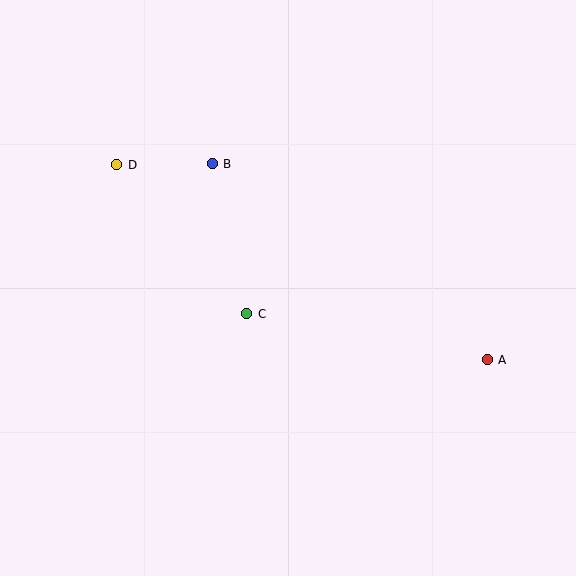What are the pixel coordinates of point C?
Point C is at (247, 314).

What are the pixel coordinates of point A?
Point A is at (487, 360).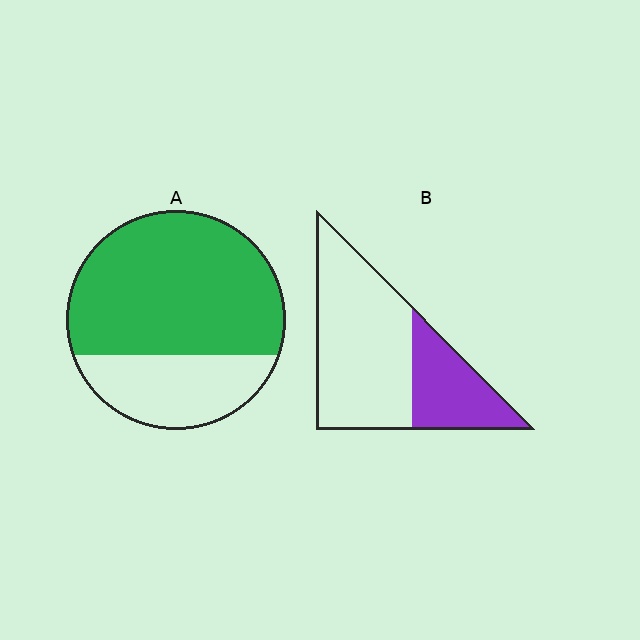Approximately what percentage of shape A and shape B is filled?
A is approximately 70% and B is approximately 30%.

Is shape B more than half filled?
No.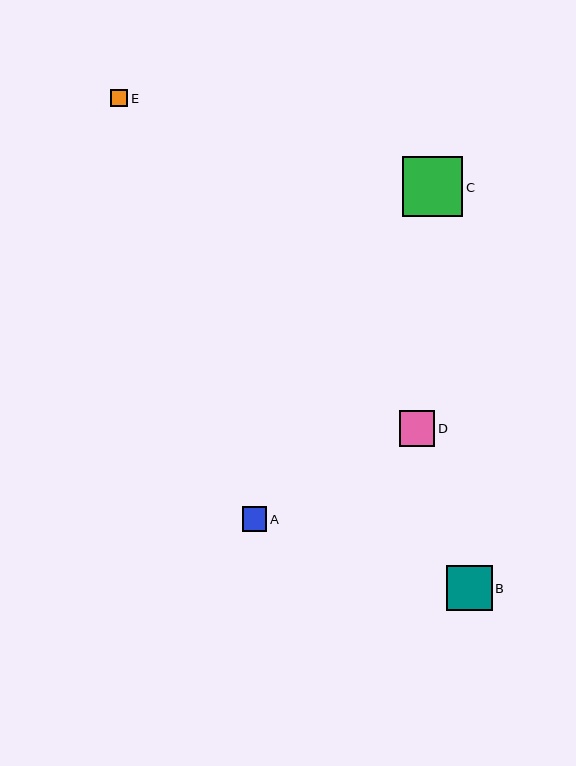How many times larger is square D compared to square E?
Square D is approximately 2.1 times the size of square E.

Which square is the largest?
Square C is the largest with a size of approximately 60 pixels.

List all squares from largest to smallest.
From largest to smallest: C, B, D, A, E.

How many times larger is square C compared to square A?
Square C is approximately 2.4 times the size of square A.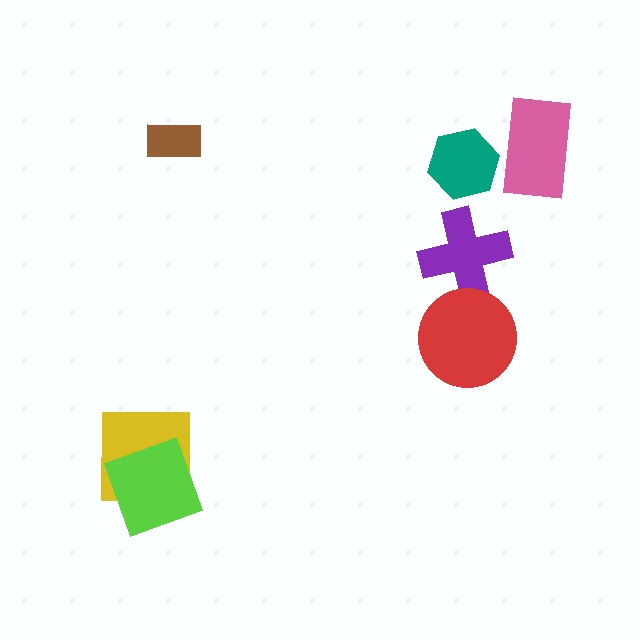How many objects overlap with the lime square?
1 object overlaps with the lime square.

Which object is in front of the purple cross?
The red circle is in front of the purple cross.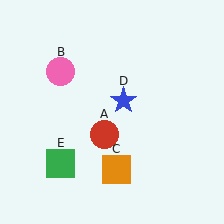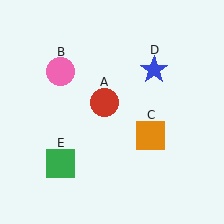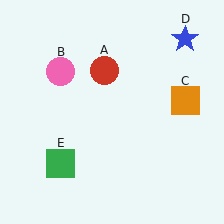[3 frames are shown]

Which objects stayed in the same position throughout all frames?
Pink circle (object B) and green square (object E) remained stationary.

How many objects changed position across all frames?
3 objects changed position: red circle (object A), orange square (object C), blue star (object D).